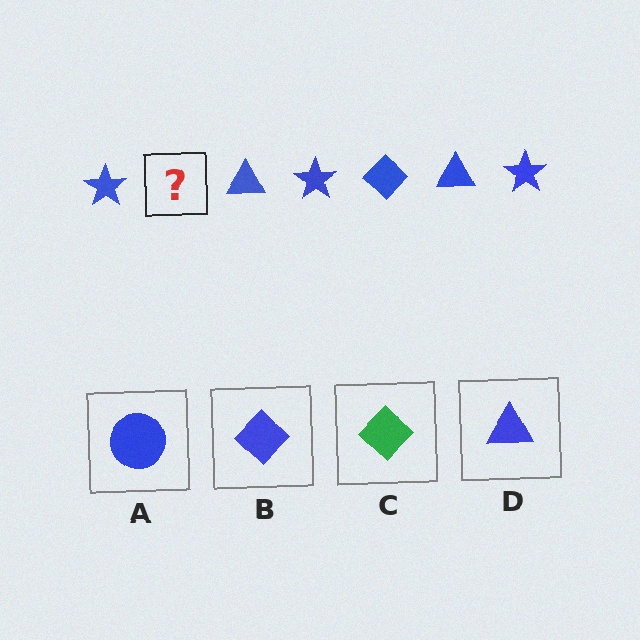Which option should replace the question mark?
Option B.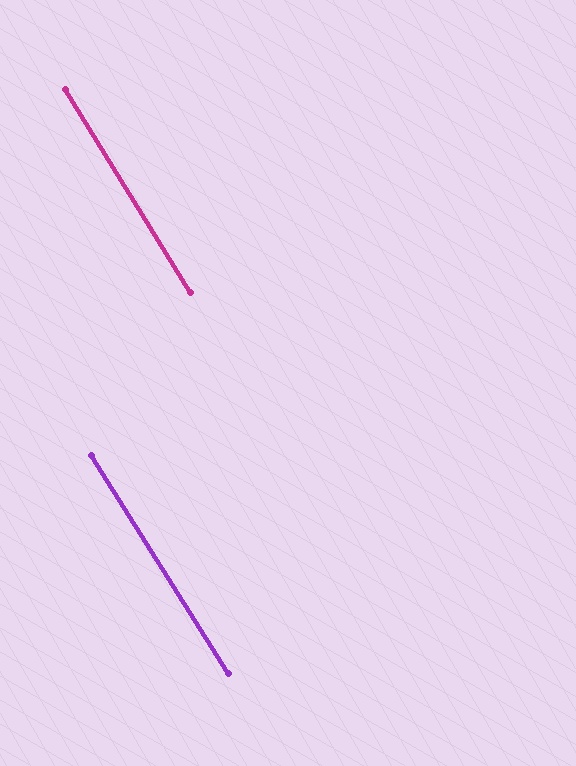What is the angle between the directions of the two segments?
Approximately 0 degrees.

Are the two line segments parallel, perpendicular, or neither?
Parallel — their directions differ by only 0.4°.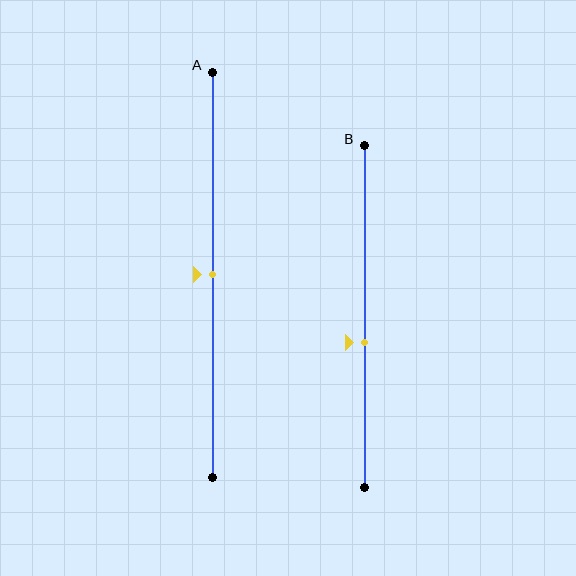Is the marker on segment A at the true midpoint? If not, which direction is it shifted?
Yes, the marker on segment A is at the true midpoint.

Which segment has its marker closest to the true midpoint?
Segment A has its marker closest to the true midpoint.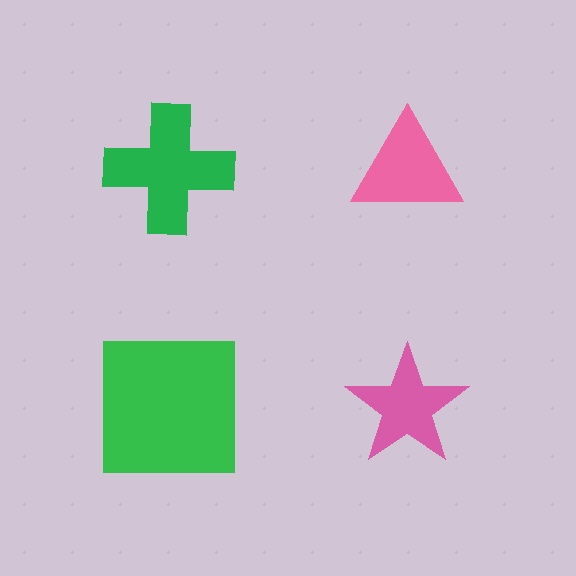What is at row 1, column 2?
A pink triangle.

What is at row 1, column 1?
A green cross.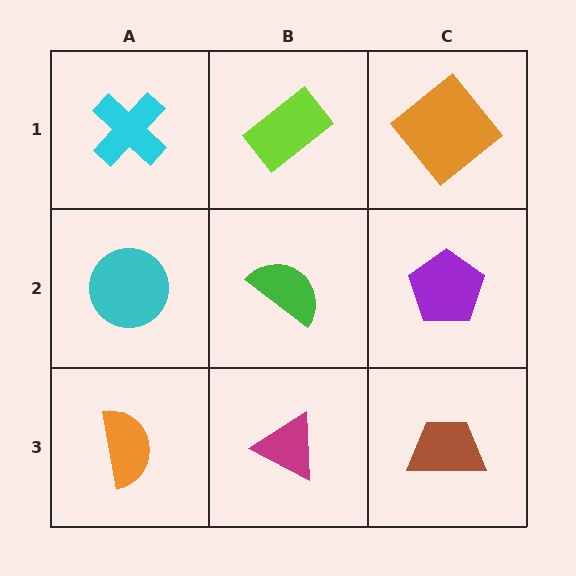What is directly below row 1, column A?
A cyan circle.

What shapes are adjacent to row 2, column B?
A lime rectangle (row 1, column B), a magenta triangle (row 3, column B), a cyan circle (row 2, column A), a purple pentagon (row 2, column C).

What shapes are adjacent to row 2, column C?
An orange diamond (row 1, column C), a brown trapezoid (row 3, column C), a green semicircle (row 2, column B).